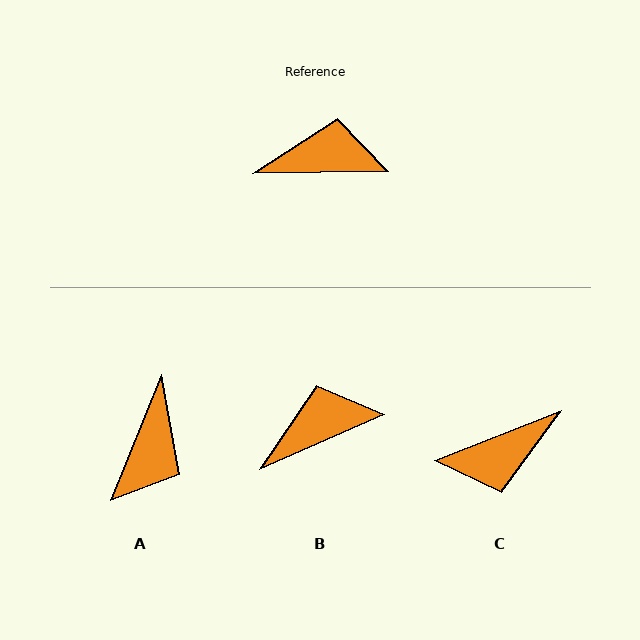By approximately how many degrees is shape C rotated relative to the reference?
Approximately 160 degrees clockwise.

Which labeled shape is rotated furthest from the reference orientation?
C, about 160 degrees away.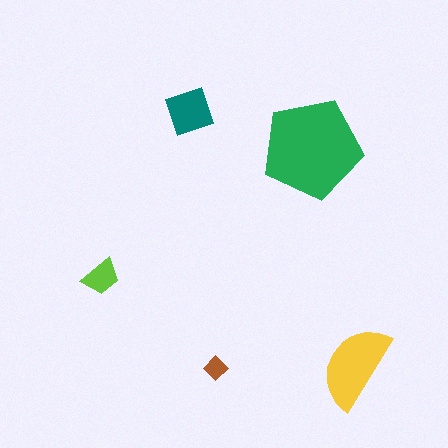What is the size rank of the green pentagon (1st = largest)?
1st.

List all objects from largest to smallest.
The green pentagon, the yellow semicircle, the teal square, the lime trapezoid, the brown diamond.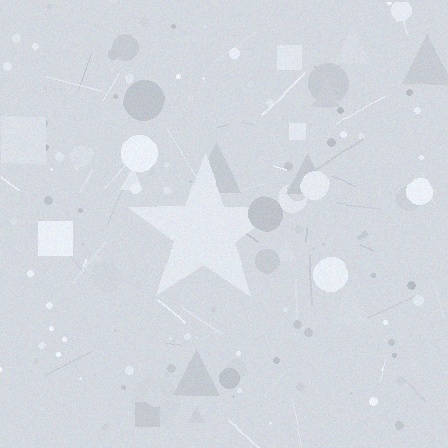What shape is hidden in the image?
A star is hidden in the image.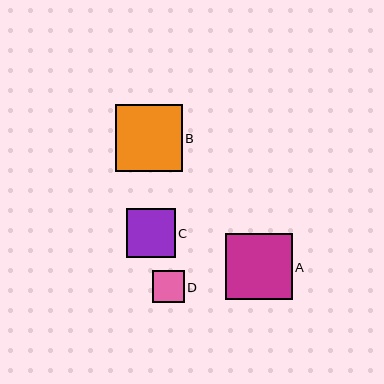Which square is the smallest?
Square D is the smallest with a size of approximately 31 pixels.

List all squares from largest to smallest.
From largest to smallest: B, A, C, D.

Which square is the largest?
Square B is the largest with a size of approximately 67 pixels.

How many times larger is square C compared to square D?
Square C is approximately 1.6 times the size of square D.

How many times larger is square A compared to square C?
Square A is approximately 1.4 times the size of square C.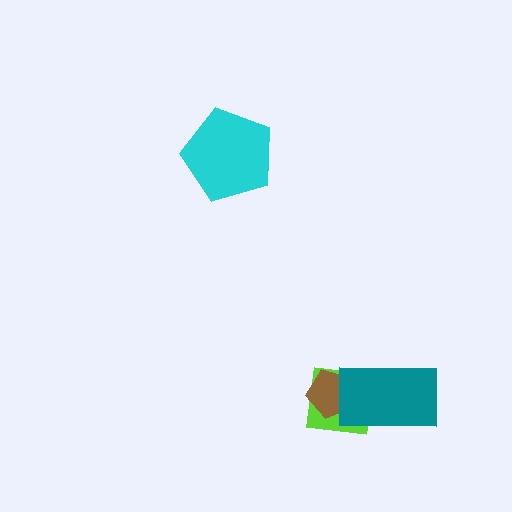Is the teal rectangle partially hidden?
No, no other shape covers it.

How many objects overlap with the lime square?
2 objects overlap with the lime square.